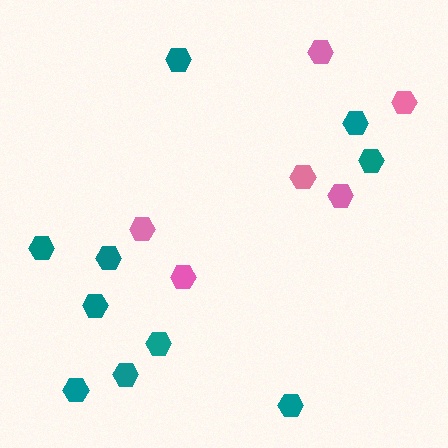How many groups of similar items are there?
There are 2 groups: one group of teal hexagons (10) and one group of pink hexagons (6).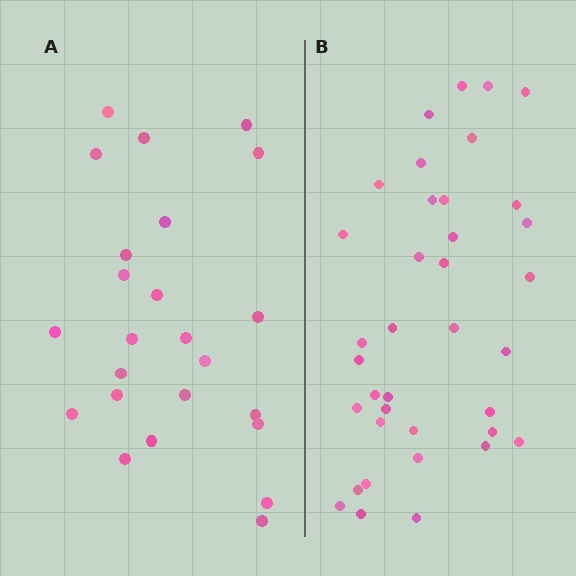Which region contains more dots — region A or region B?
Region B (the right region) has more dots.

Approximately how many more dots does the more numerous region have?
Region B has approximately 15 more dots than region A.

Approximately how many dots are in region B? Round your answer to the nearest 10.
About 40 dots. (The exact count is 37, which rounds to 40.)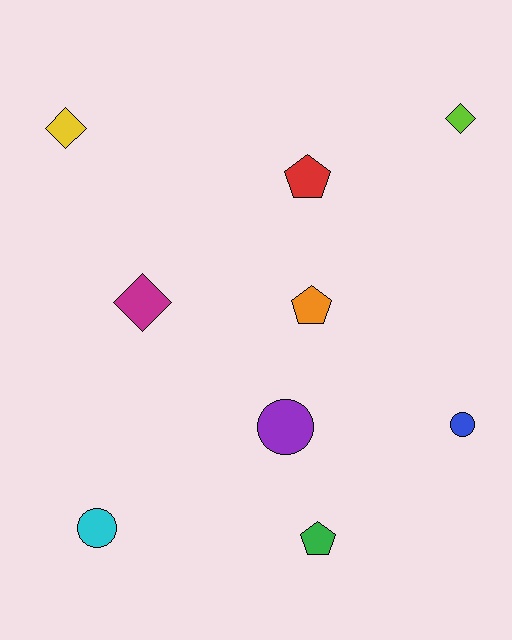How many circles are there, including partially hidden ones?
There are 3 circles.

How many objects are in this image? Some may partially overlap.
There are 9 objects.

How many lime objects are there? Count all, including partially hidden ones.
There is 1 lime object.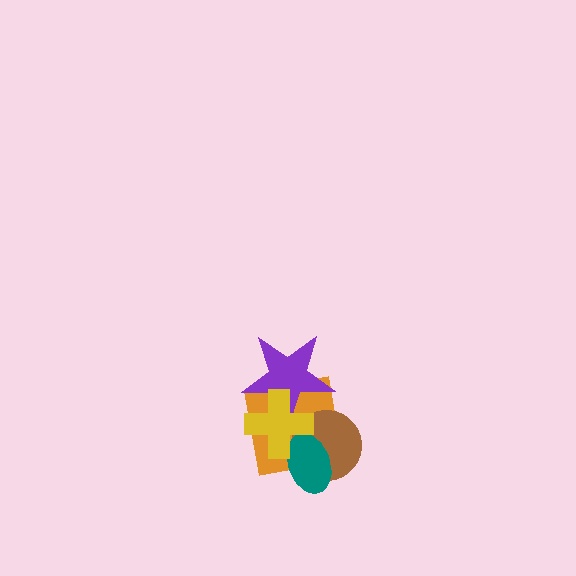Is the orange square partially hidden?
Yes, it is partially covered by another shape.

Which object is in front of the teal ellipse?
The yellow cross is in front of the teal ellipse.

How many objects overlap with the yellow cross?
4 objects overlap with the yellow cross.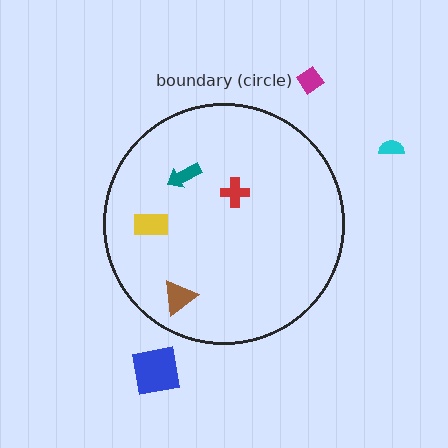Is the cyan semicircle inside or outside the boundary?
Outside.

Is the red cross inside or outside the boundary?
Inside.